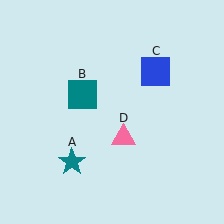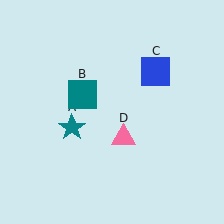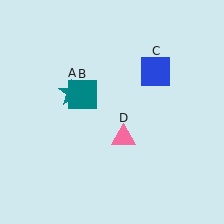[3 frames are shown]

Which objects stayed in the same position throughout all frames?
Teal square (object B) and blue square (object C) and pink triangle (object D) remained stationary.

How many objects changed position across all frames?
1 object changed position: teal star (object A).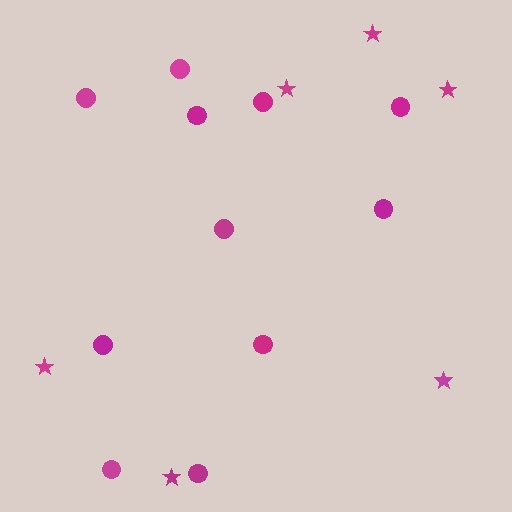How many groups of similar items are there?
There are 2 groups: one group of stars (6) and one group of circles (11).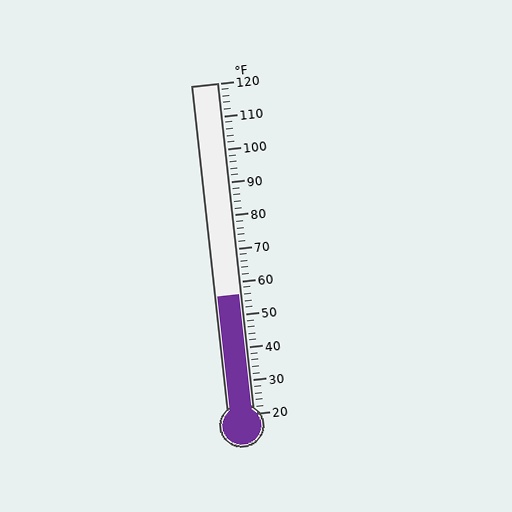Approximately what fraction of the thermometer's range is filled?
The thermometer is filled to approximately 35% of its range.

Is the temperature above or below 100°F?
The temperature is below 100°F.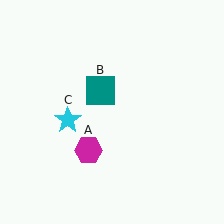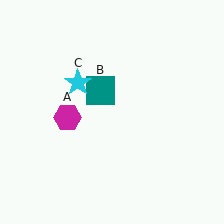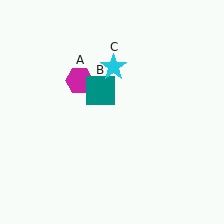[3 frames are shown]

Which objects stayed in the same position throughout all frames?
Teal square (object B) remained stationary.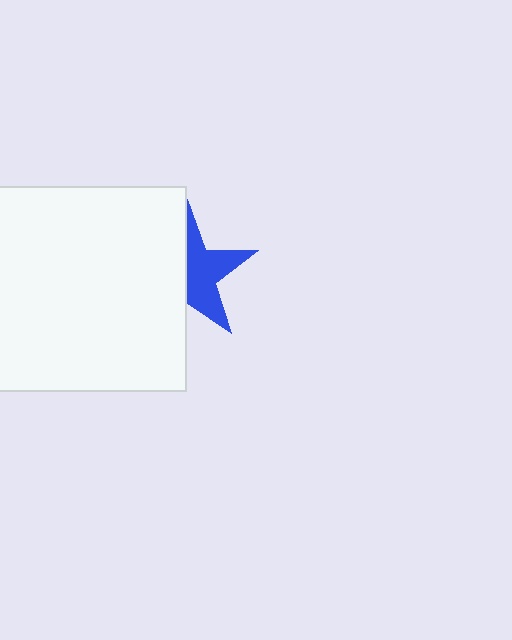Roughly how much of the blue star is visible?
About half of it is visible (roughly 50%).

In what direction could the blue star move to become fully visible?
The blue star could move right. That would shift it out from behind the white square entirely.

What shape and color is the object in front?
The object in front is a white square.